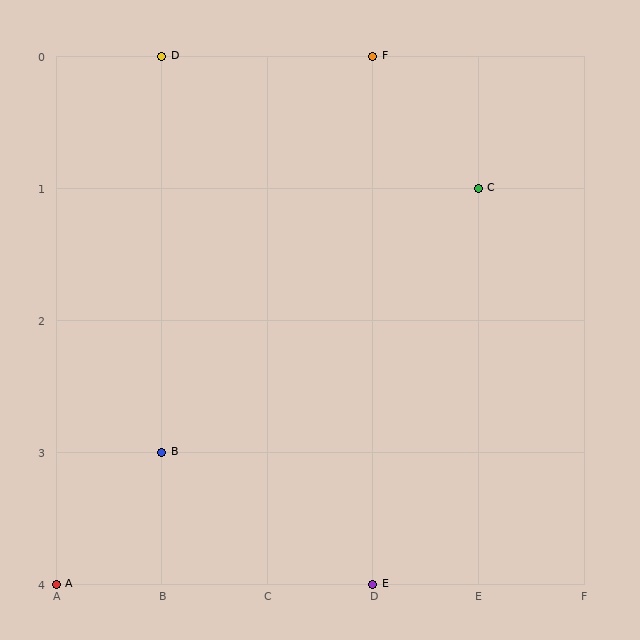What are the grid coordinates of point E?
Point E is at grid coordinates (D, 4).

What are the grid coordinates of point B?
Point B is at grid coordinates (B, 3).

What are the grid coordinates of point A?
Point A is at grid coordinates (A, 4).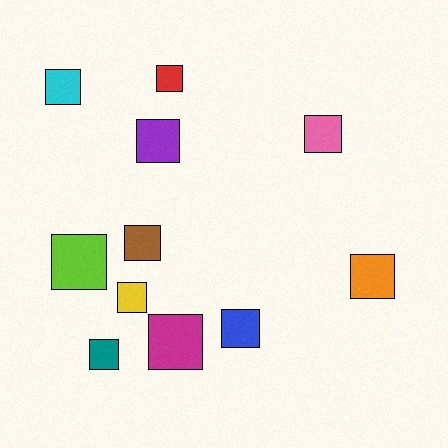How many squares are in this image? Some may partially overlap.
There are 11 squares.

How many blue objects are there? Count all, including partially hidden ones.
There is 1 blue object.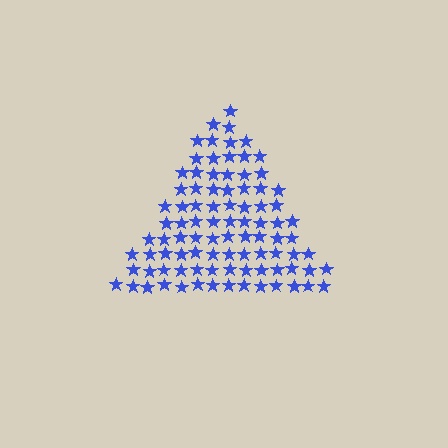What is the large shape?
The large shape is a triangle.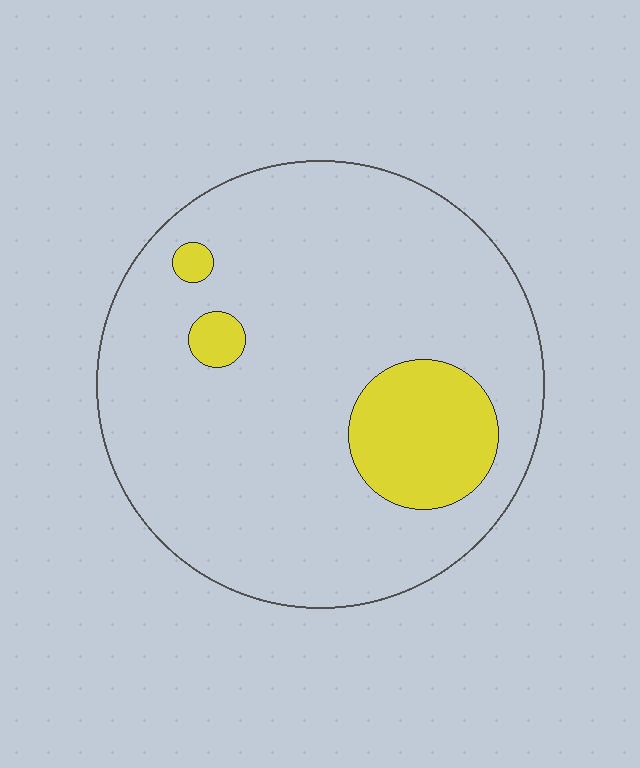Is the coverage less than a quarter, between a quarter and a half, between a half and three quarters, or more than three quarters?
Less than a quarter.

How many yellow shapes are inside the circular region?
3.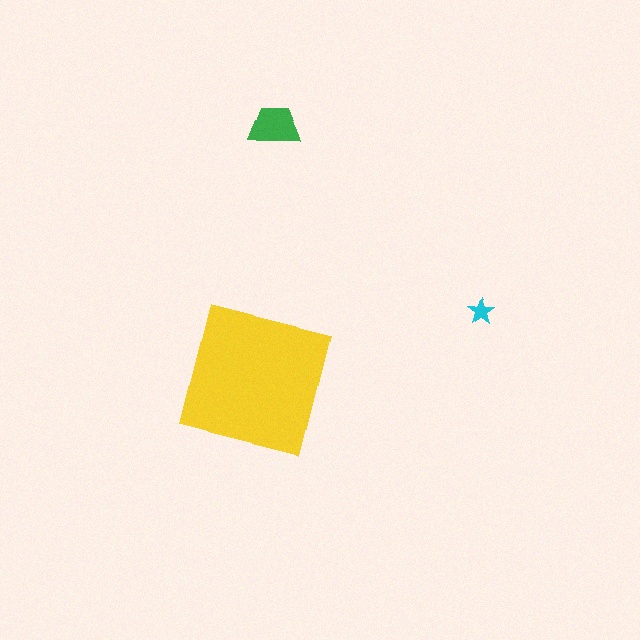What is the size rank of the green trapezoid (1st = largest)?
2nd.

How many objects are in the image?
There are 3 objects in the image.